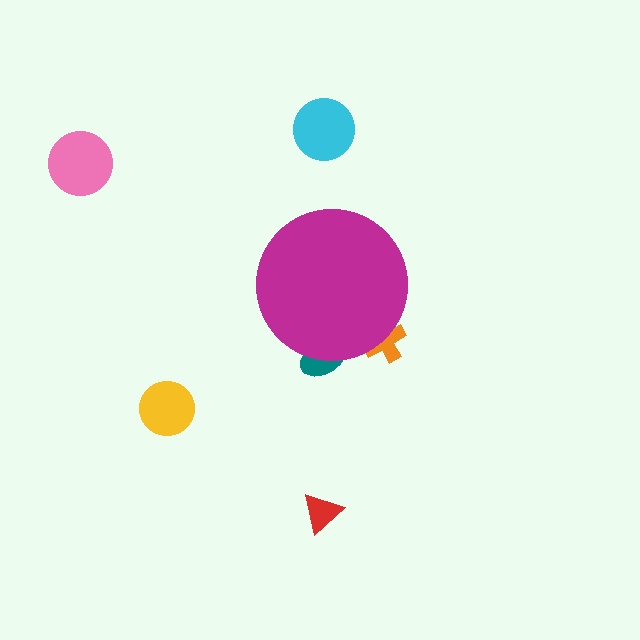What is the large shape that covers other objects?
A magenta circle.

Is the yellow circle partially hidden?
No, the yellow circle is fully visible.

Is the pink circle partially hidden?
No, the pink circle is fully visible.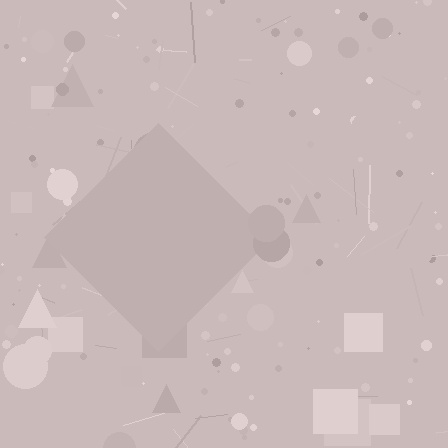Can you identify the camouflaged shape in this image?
The camouflaged shape is a diamond.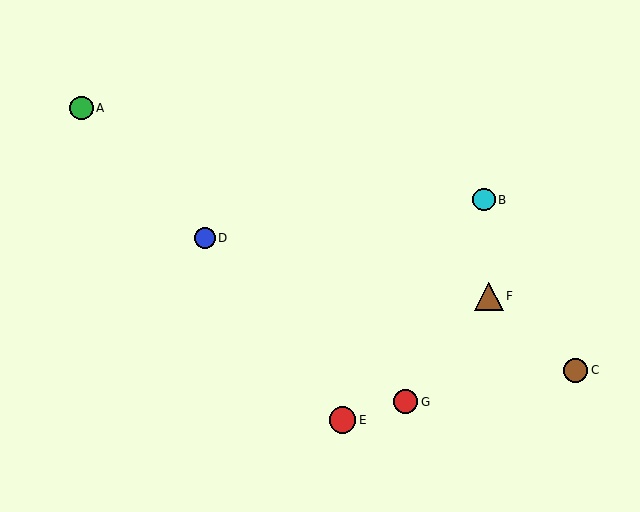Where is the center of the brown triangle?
The center of the brown triangle is at (489, 296).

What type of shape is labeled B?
Shape B is a cyan circle.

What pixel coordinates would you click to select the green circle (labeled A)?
Click at (81, 108) to select the green circle A.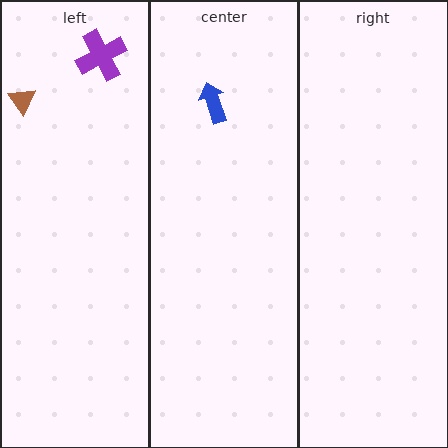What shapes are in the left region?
The brown triangle, the purple cross.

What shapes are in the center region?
The blue arrow.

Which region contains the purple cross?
The left region.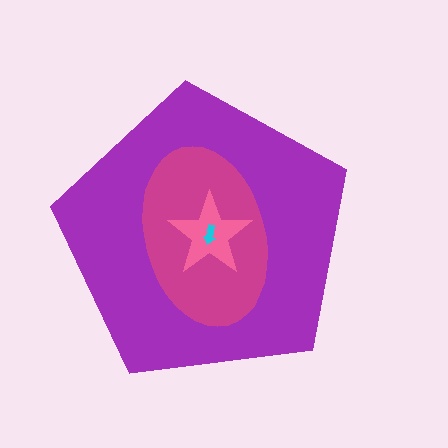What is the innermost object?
The cyan arrow.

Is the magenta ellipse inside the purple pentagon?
Yes.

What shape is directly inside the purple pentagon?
The magenta ellipse.